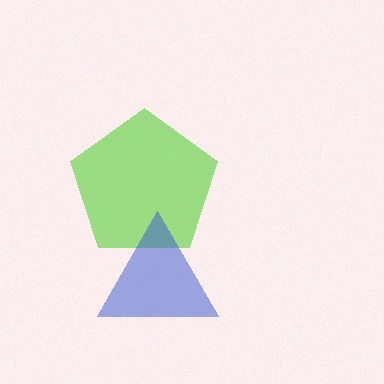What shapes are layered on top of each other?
The layered shapes are: a lime pentagon, a blue triangle.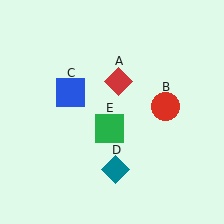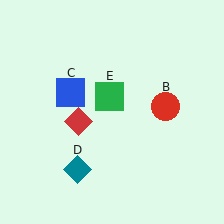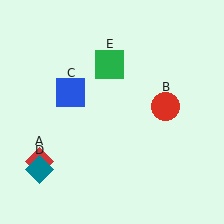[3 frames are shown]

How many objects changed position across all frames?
3 objects changed position: red diamond (object A), teal diamond (object D), green square (object E).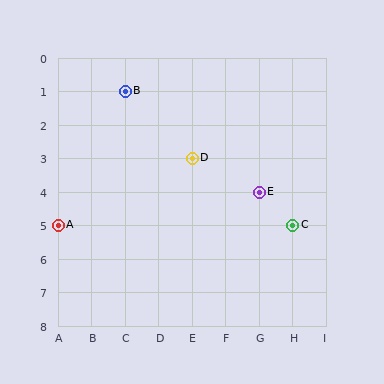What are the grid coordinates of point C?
Point C is at grid coordinates (H, 5).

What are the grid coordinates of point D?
Point D is at grid coordinates (E, 3).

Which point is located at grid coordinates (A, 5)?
Point A is at (A, 5).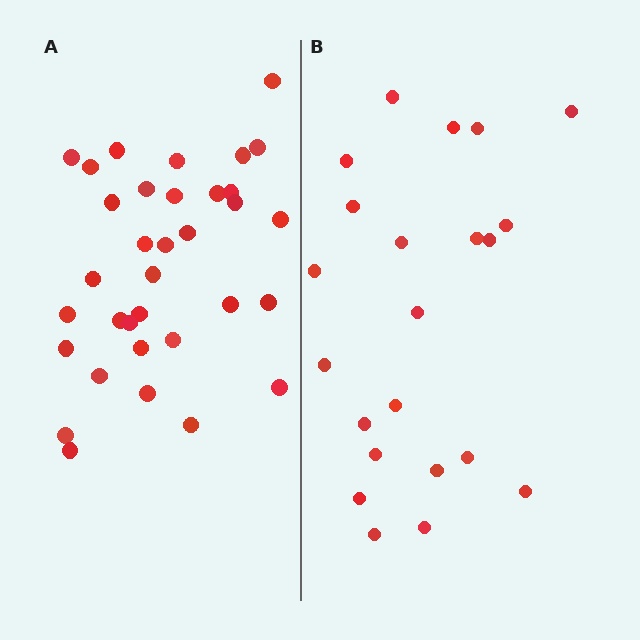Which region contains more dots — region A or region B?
Region A (the left region) has more dots.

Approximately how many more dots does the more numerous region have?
Region A has roughly 12 or so more dots than region B.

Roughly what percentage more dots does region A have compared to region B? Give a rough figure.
About 55% more.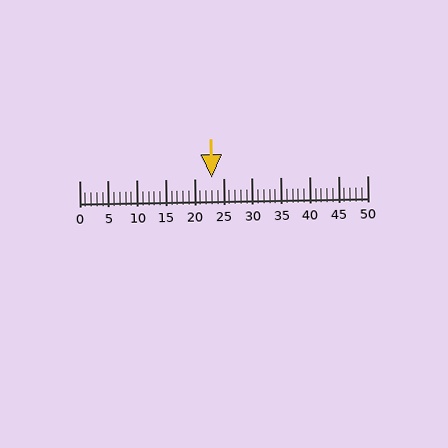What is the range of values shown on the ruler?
The ruler shows values from 0 to 50.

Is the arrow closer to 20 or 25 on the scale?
The arrow is closer to 25.